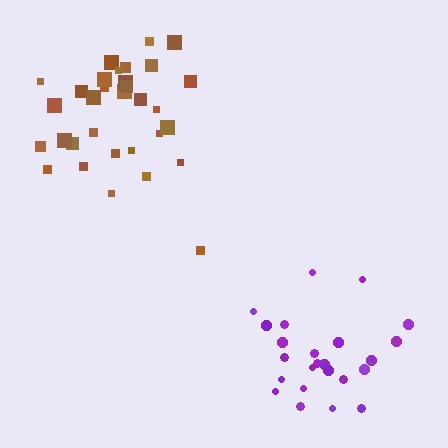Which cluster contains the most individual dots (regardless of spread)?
Brown (32).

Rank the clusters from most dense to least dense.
brown, purple.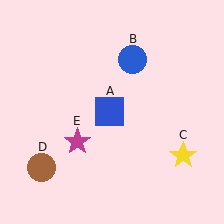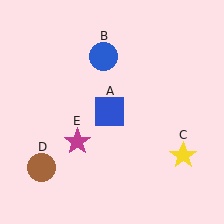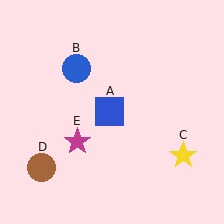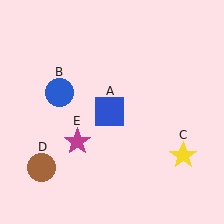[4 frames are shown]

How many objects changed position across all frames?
1 object changed position: blue circle (object B).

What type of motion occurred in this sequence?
The blue circle (object B) rotated counterclockwise around the center of the scene.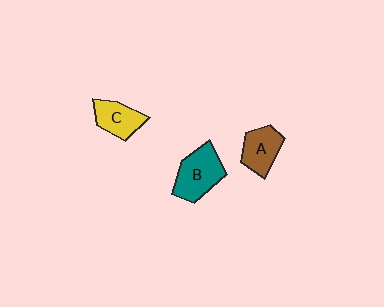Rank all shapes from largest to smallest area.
From largest to smallest: B (teal), A (brown), C (yellow).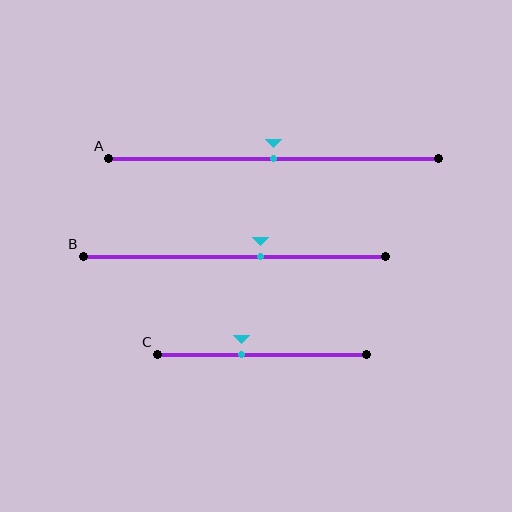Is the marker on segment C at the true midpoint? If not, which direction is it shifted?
No, the marker on segment C is shifted to the left by about 10% of the segment length.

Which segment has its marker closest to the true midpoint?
Segment A has its marker closest to the true midpoint.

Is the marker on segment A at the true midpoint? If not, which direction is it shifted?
Yes, the marker on segment A is at the true midpoint.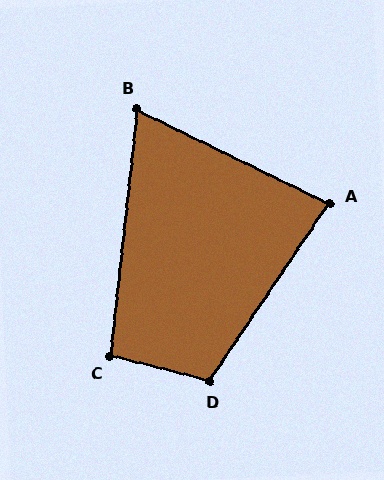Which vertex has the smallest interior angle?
B, at approximately 70 degrees.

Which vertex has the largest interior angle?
D, at approximately 110 degrees.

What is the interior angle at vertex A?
Approximately 82 degrees (acute).